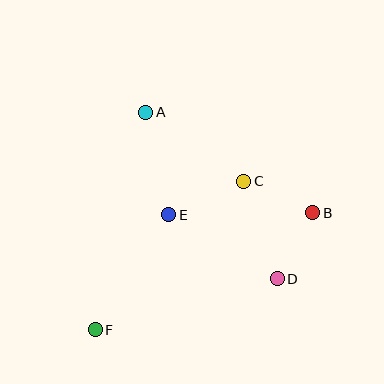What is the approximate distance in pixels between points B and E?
The distance between B and E is approximately 144 pixels.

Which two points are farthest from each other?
Points B and F are farthest from each other.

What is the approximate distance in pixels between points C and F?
The distance between C and F is approximately 210 pixels.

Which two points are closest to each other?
Points B and D are closest to each other.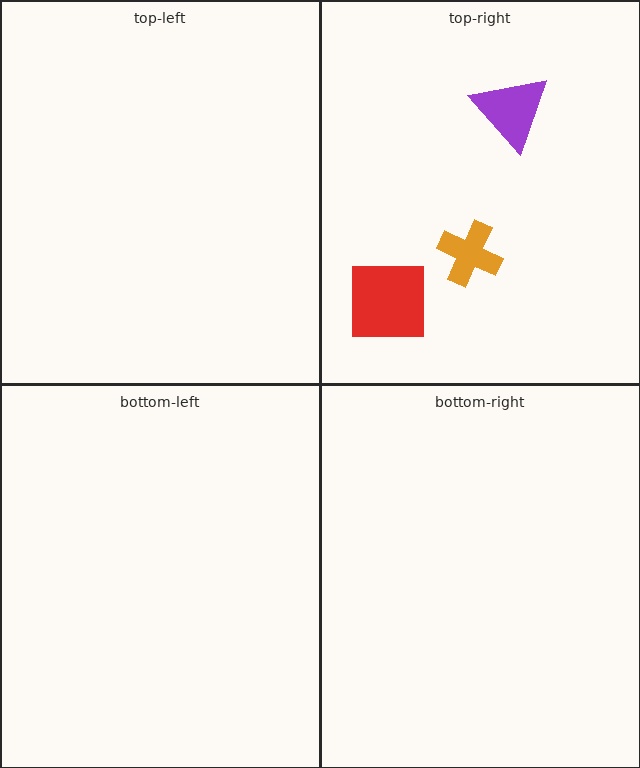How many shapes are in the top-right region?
3.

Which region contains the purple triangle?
The top-right region.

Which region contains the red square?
The top-right region.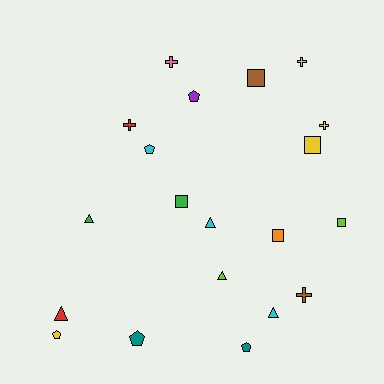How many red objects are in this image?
There are 2 red objects.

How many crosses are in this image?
There are 5 crosses.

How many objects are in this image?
There are 20 objects.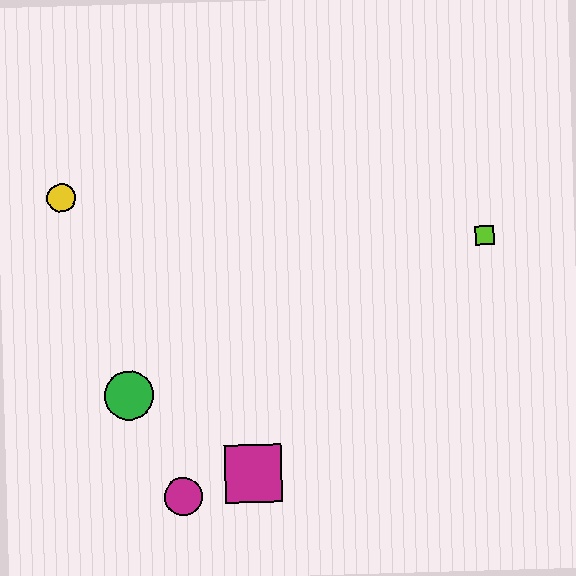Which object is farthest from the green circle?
The lime square is farthest from the green circle.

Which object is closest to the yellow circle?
The green circle is closest to the yellow circle.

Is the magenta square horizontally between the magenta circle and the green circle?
No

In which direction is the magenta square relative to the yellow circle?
The magenta square is below the yellow circle.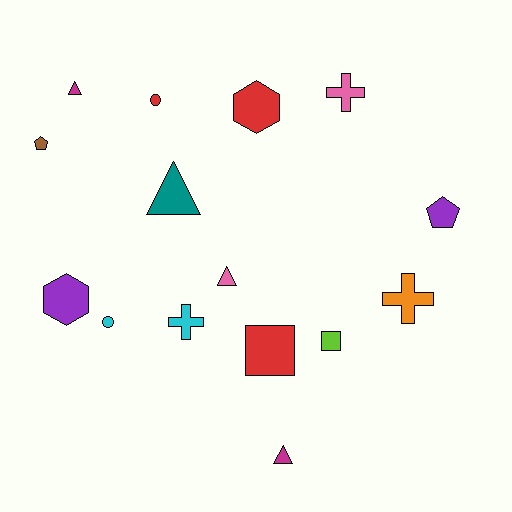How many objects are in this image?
There are 15 objects.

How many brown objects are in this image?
There is 1 brown object.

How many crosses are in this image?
There are 3 crosses.